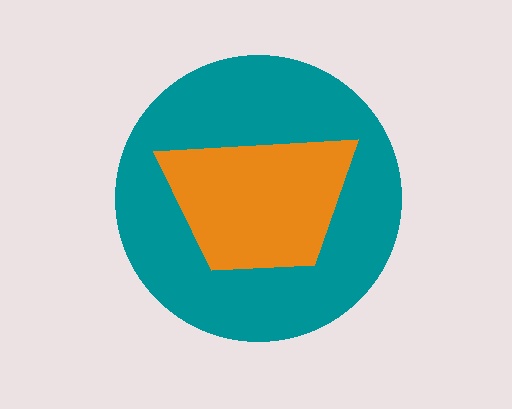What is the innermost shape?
The orange trapezoid.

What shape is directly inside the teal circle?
The orange trapezoid.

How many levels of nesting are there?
2.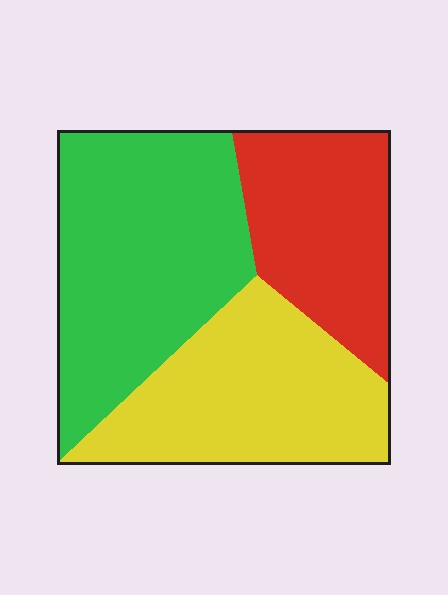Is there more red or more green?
Green.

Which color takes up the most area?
Green, at roughly 40%.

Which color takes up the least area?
Red, at roughly 25%.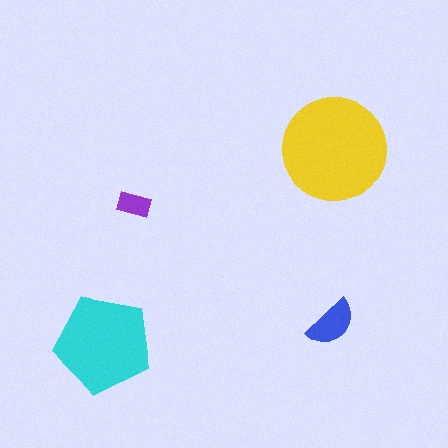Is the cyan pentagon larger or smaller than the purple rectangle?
Larger.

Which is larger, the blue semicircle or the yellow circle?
The yellow circle.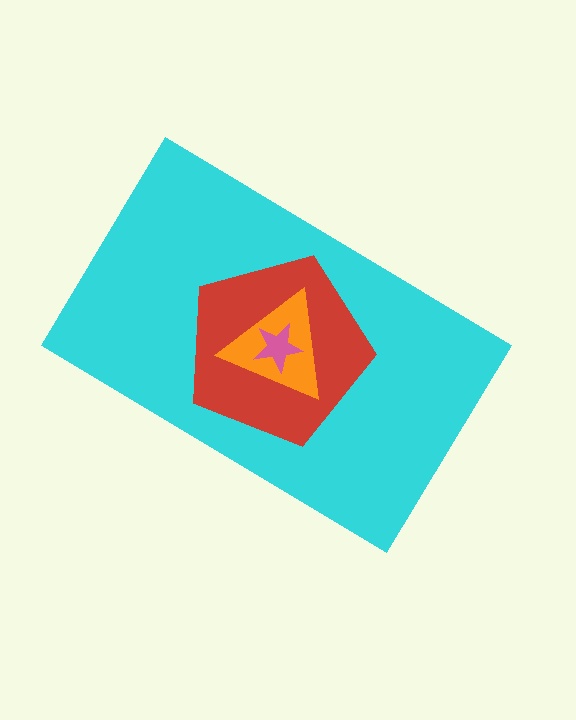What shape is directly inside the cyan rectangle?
The red pentagon.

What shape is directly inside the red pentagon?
The orange triangle.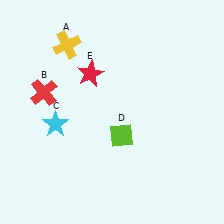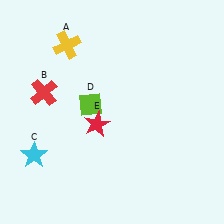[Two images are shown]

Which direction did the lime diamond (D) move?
The lime diamond (D) moved up.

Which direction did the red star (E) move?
The red star (E) moved down.